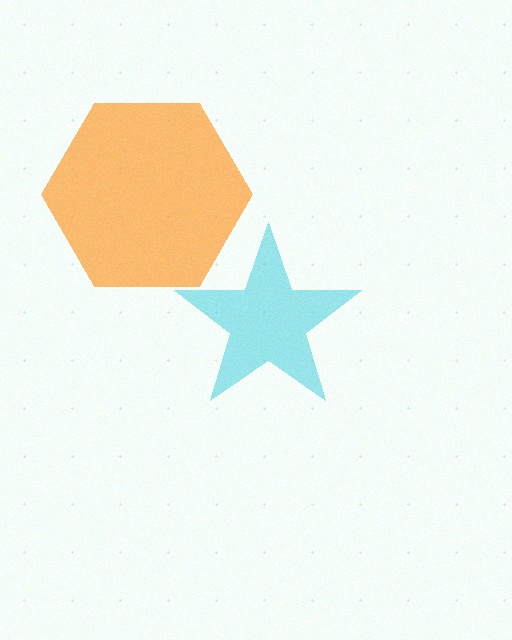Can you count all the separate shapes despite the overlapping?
Yes, there are 2 separate shapes.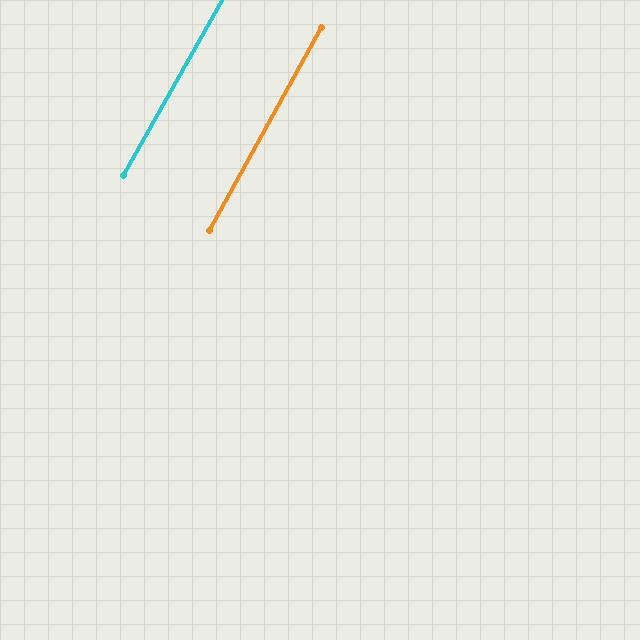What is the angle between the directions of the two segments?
Approximately 0 degrees.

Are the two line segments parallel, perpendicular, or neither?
Parallel — their directions differ by only 0.4°.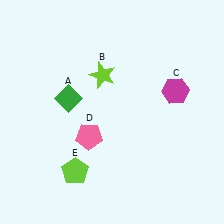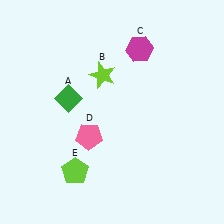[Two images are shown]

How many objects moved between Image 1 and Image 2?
1 object moved between the two images.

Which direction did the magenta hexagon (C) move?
The magenta hexagon (C) moved up.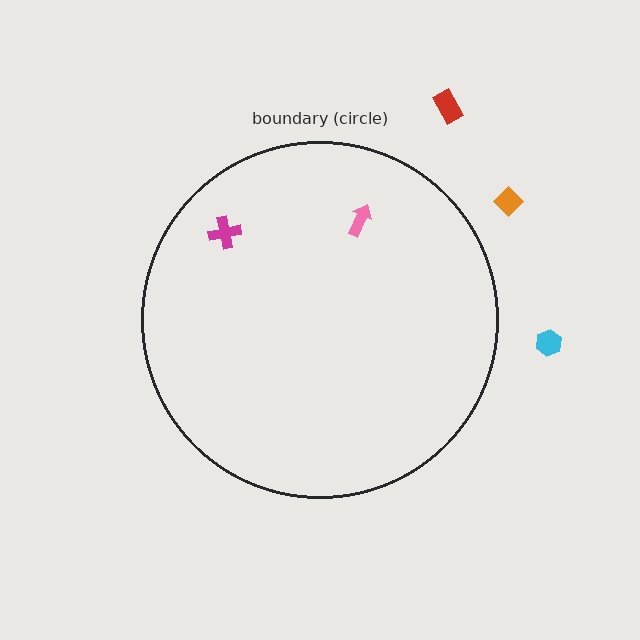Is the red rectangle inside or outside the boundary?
Outside.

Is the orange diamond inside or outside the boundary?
Outside.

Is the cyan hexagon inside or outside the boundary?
Outside.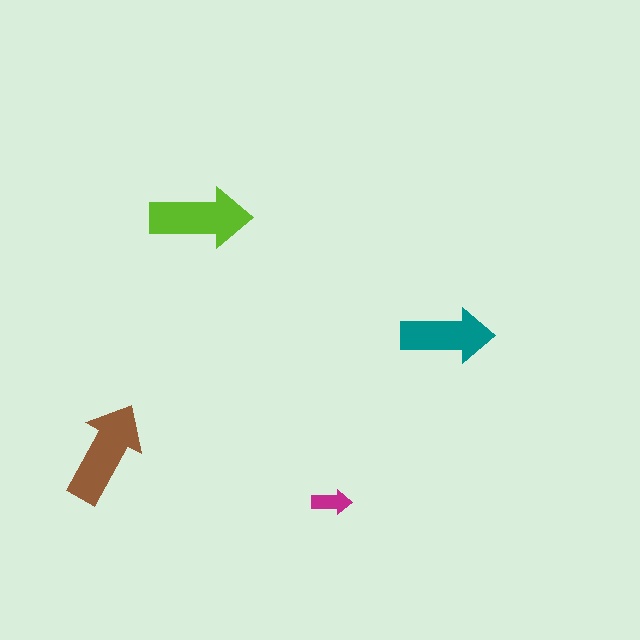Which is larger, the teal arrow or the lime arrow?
The lime one.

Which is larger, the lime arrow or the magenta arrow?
The lime one.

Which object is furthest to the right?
The teal arrow is rightmost.